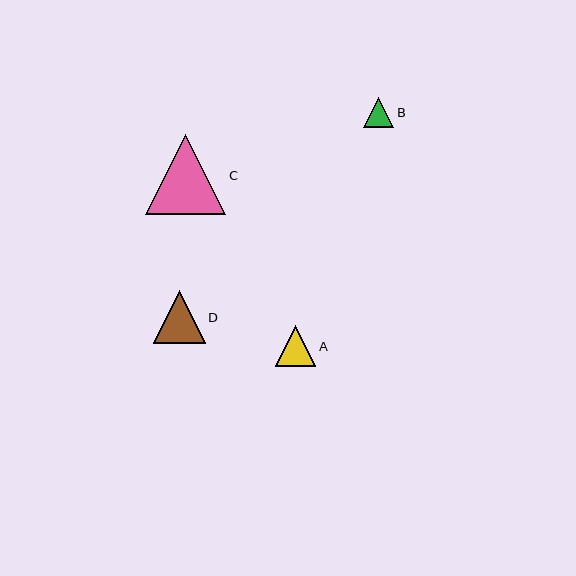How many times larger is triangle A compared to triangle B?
Triangle A is approximately 1.4 times the size of triangle B.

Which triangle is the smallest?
Triangle B is the smallest with a size of approximately 30 pixels.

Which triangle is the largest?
Triangle C is the largest with a size of approximately 80 pixels.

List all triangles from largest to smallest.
From largest to smallest: C, D, A, B.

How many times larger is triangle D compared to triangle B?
Triangle D is approximately 1.8 times the size of triangle B.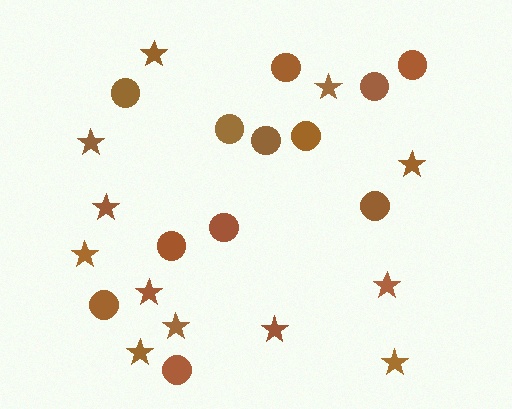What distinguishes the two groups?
There are 2 groups: one group of circles (12) and one group of stars (12).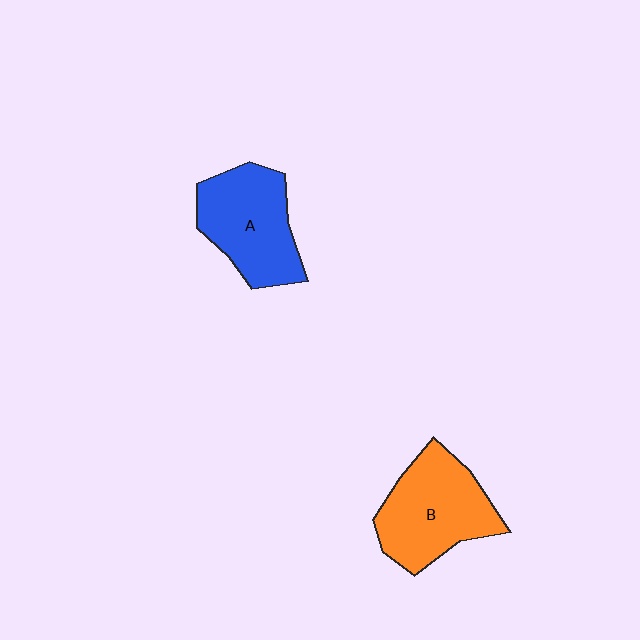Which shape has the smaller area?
Shape A (blue).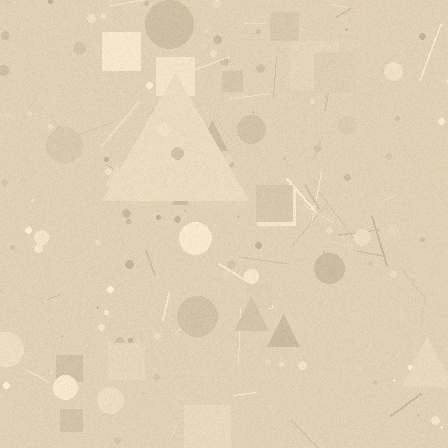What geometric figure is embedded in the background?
A triangle is embedded in the background.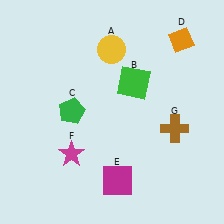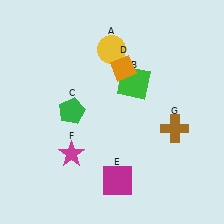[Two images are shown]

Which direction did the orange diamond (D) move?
The orange diamond (D) moved left.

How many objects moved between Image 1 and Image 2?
1 object moved between the two images.